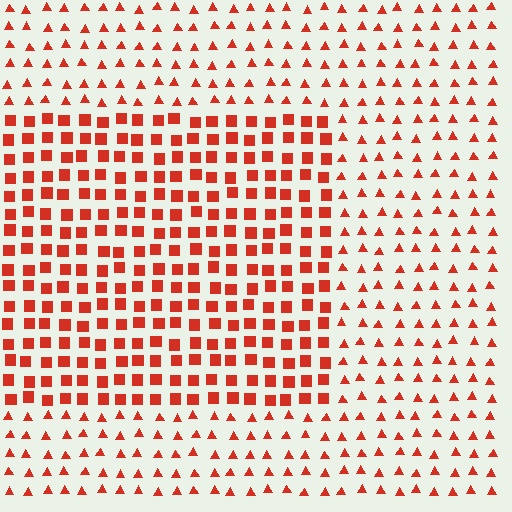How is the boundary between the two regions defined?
The boundary is defined by a change in element shape: squares inside vs. triangles outside. All elements share the same color and spacing.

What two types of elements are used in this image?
The image uses squares inside the rectangle region and triangles outside it.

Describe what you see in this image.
The image is filled with small red elements arranged in a uniform grid. A rectangle-shaped region contains squares, while the surrounding area contains triangles. The boundary is defined purely by the change in element shape.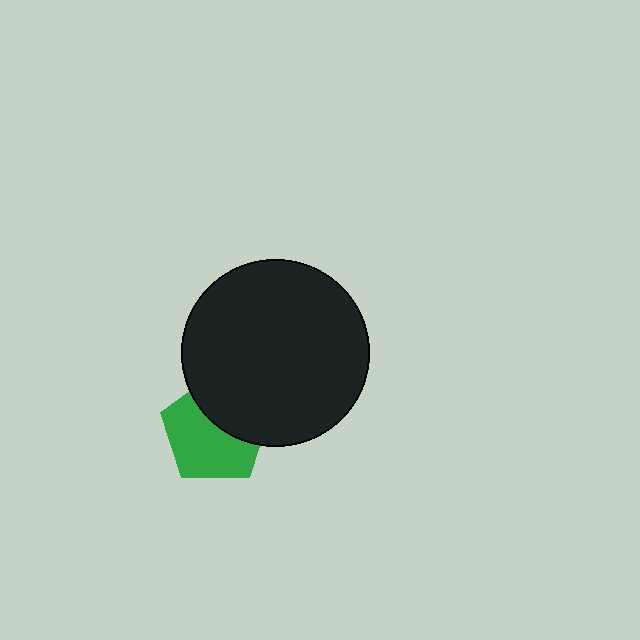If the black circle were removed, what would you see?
You would see the complete green pentagon.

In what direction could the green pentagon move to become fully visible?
The green pentagon could move toward the lower-left. That would shift it out from behind the black circle entirely.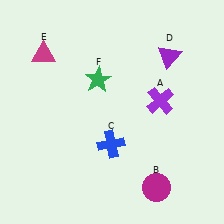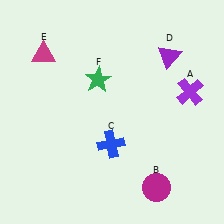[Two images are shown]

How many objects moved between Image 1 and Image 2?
1 object moved between the two images.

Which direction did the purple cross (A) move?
The purple cross (A) moved right.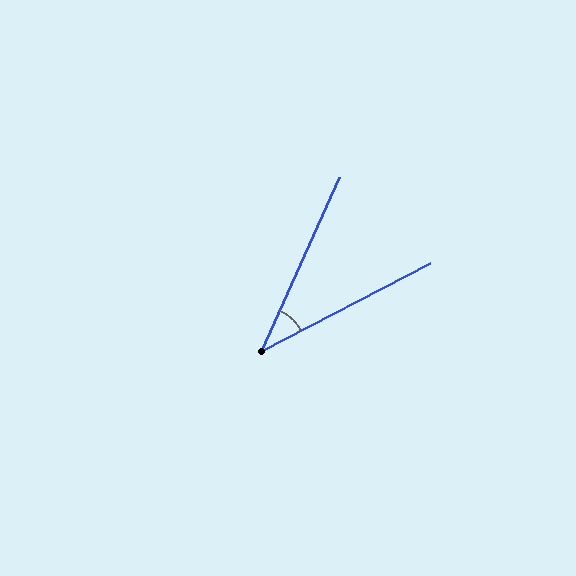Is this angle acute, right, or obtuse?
It is acute.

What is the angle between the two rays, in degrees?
Approximately 38 degrees.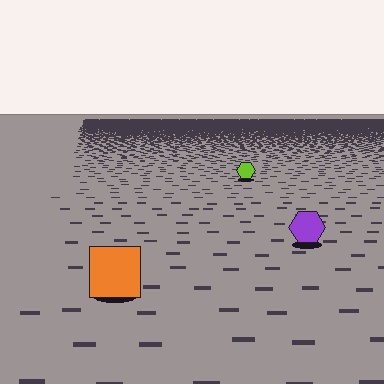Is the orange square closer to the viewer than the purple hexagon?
Yes. The orange square is closer — you can tell from the texture gradient: the ground texture is coarser near it.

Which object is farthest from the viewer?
The lime hexagon is farthest from the viewer. It appears smaller and the ground texture around it is denser.